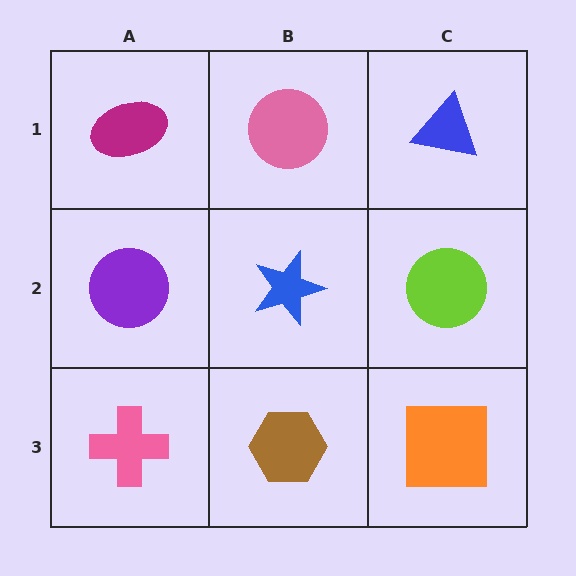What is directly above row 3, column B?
A blue star.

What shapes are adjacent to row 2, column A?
A magenta ellipse (row 1, column A), a pink cross (row 3, column A), a blue star (row 2, column B).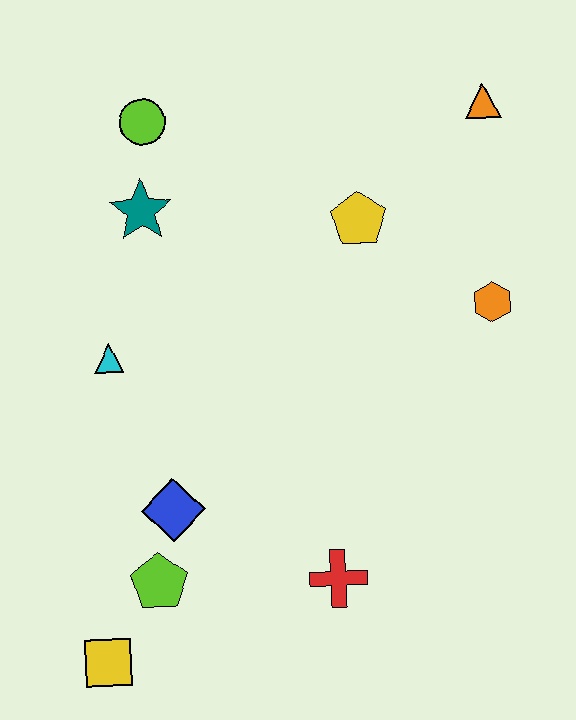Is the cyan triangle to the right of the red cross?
No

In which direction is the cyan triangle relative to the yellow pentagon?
The cyan triangle is to the left of the yellow pentagon.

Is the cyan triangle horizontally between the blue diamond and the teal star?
No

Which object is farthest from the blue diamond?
The orange triangle is farthest from the blue diamond.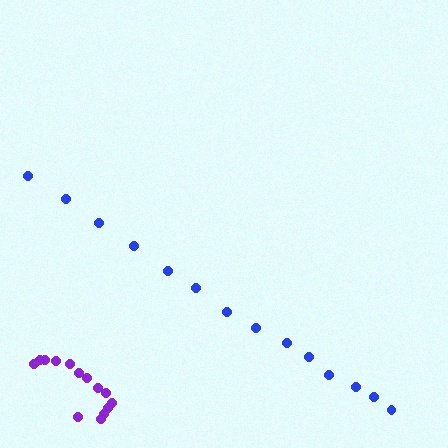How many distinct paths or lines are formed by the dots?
There are 2 distinct paths.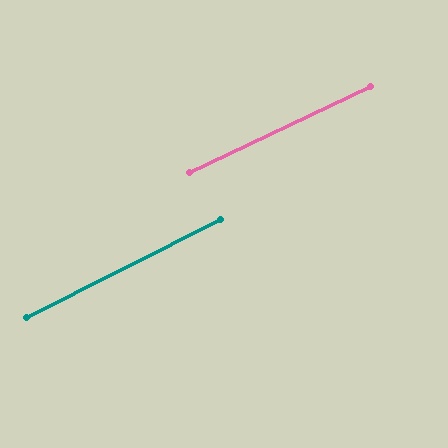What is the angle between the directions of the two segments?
Approximately 1 degree.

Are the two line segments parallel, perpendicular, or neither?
Parallel — their directions differ by only 1.3°.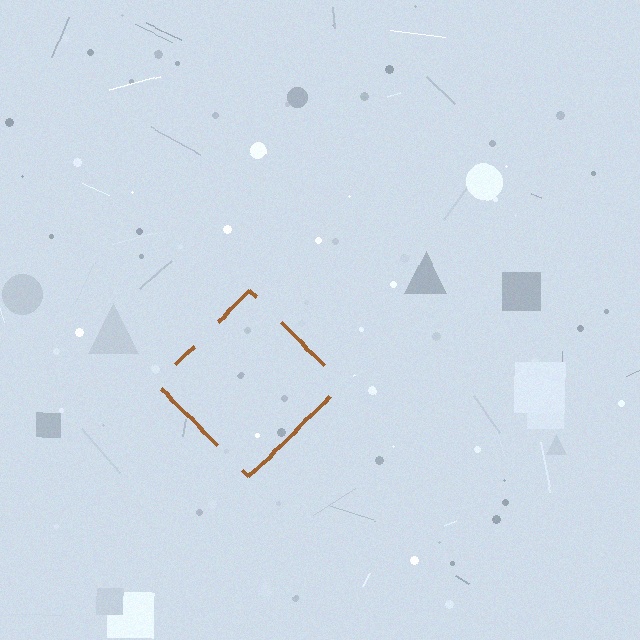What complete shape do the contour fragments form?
The contour fragments form a diamond.